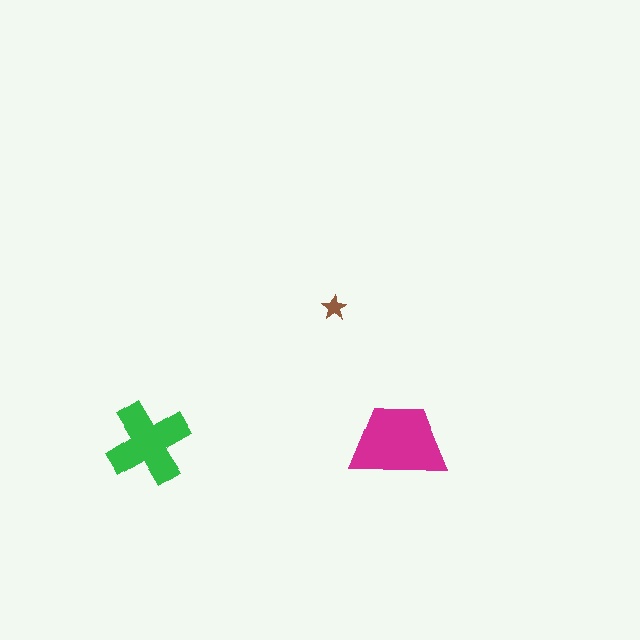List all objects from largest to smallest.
The magenta trapezoid, the green cross, the brown star.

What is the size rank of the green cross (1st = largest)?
2nd.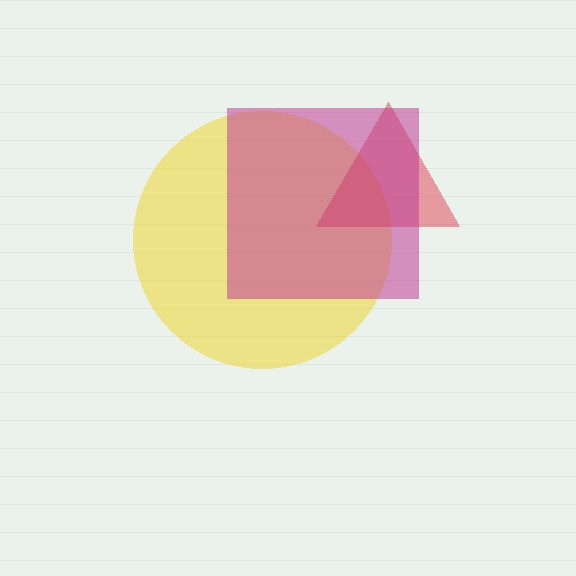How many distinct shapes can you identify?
There are 3 distinct shapes: a yellow circle, a red triangle, a magenta square.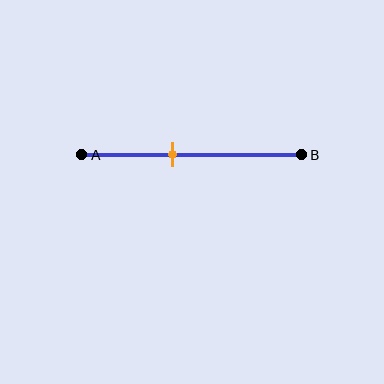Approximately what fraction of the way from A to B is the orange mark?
The orange mark is approximately 40% of the way from A to B.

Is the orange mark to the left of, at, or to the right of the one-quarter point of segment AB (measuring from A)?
The orange mark is to the right of the one-quarter point of segment AB.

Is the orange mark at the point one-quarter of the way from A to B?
No, the mark is at about 40% from A, not at the 25% one-quarter point.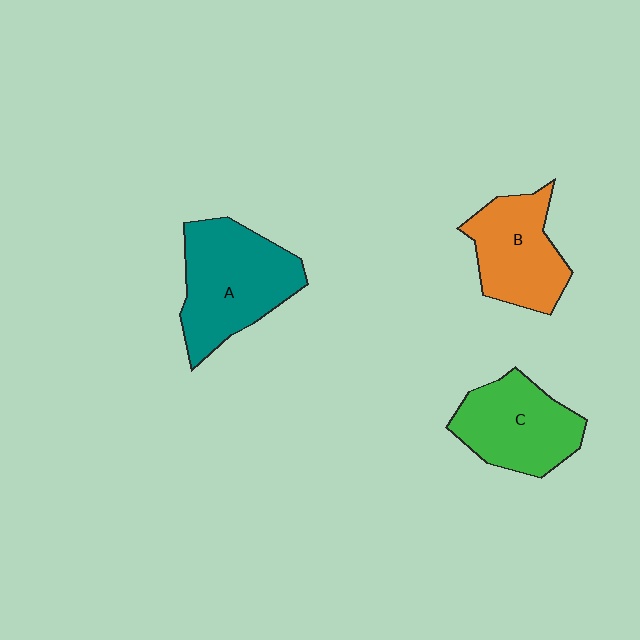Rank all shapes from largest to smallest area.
From largest to smallest: A (teal), C (green), B (orange).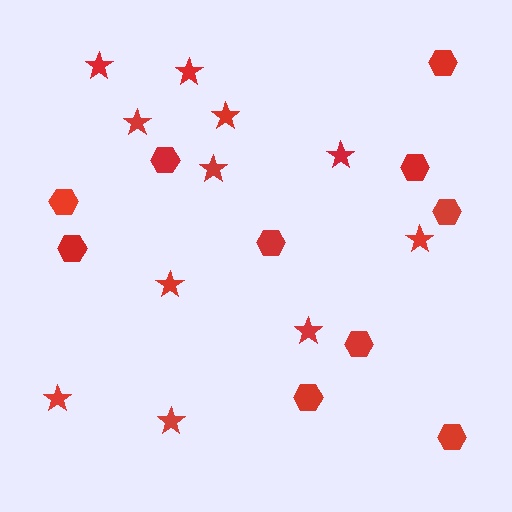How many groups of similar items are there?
There are 2 groups: one group of hexagons (10) and one group of stars (11).